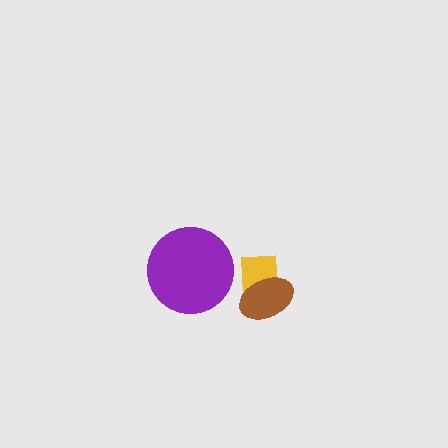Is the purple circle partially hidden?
No, no other shape covers it.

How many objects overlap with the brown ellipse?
1 object overlaps with the brown ellipse.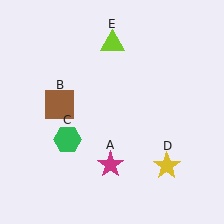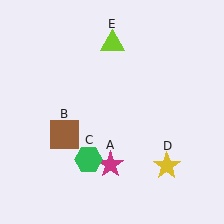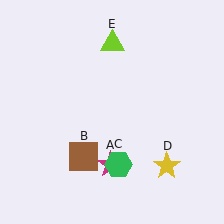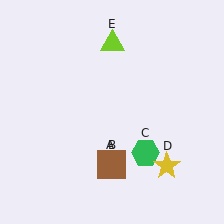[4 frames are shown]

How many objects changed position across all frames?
2 objects changed position: brown square (object B), green hexagon (object C).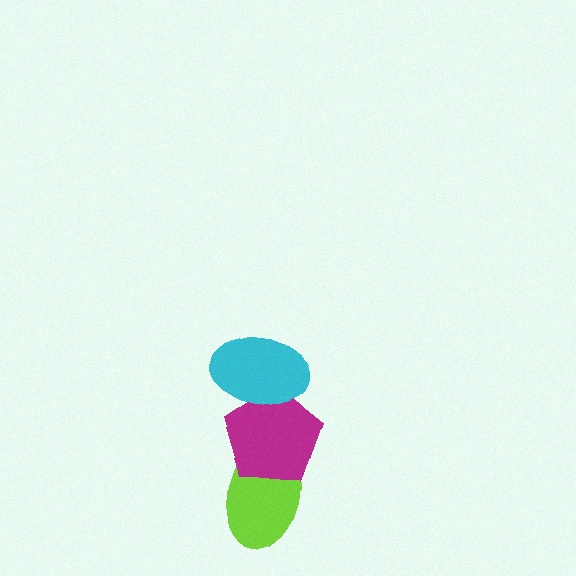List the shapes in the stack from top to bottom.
From top to bottom: the cyan ellipse, the magenta pentagon, the lime ellipse.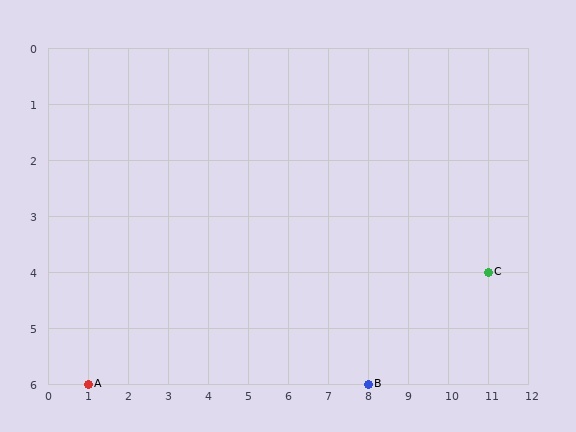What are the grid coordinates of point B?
Point B is at grid coordinates (8, 6).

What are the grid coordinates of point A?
Point A is at grid coordinates (1, 6).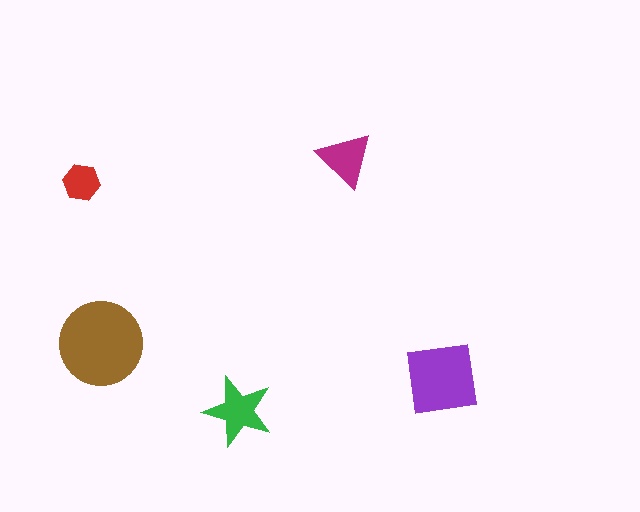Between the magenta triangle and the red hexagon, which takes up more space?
The magenta triangle.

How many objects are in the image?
There are 5 objects in the image.